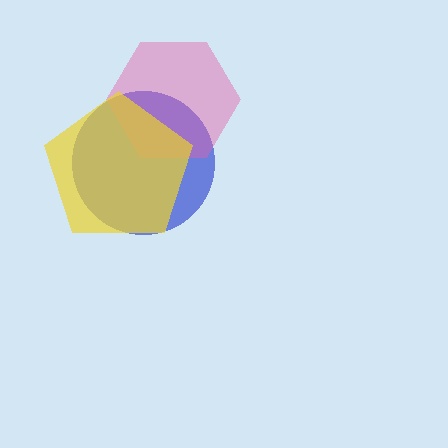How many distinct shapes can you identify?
There are 3 distinct shapes: a blue circle, a pink hexagon, a yellow pentagon.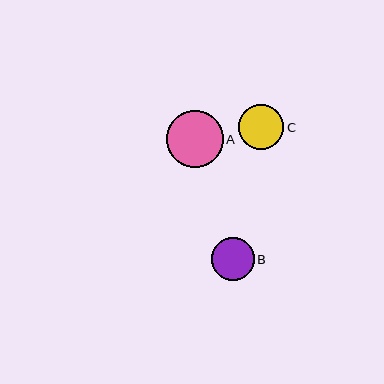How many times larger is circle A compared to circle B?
Circle A is approximately 1.3 times the size of circle B.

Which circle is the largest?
Circle A is the largest with a size of approximately 57 pixels.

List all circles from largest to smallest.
From largest to smallest: A, C, B.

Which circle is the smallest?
Circle B is the smallest with a size of approximately 43 pixels.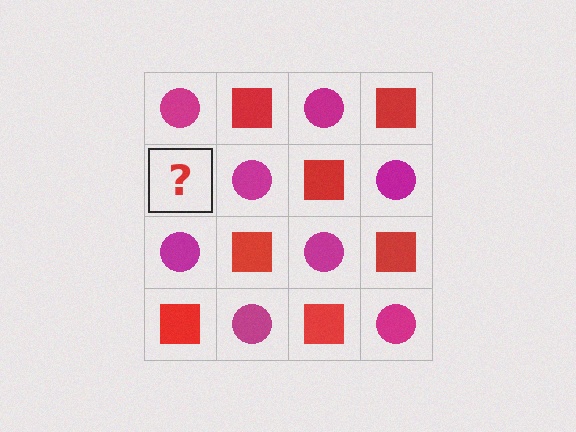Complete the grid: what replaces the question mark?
The question mark should be replaced with a red square.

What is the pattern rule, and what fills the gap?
The rule is that it alternates magenta circle and red square in a checkerboard pattern. The gap should be filled with a red square.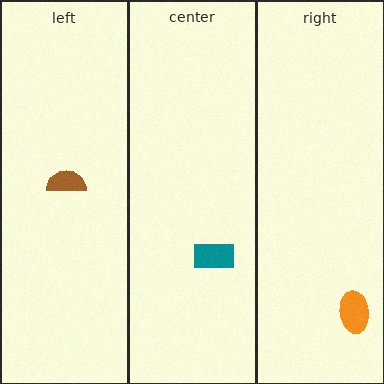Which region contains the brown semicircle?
The left region.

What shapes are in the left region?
The brown semicircle.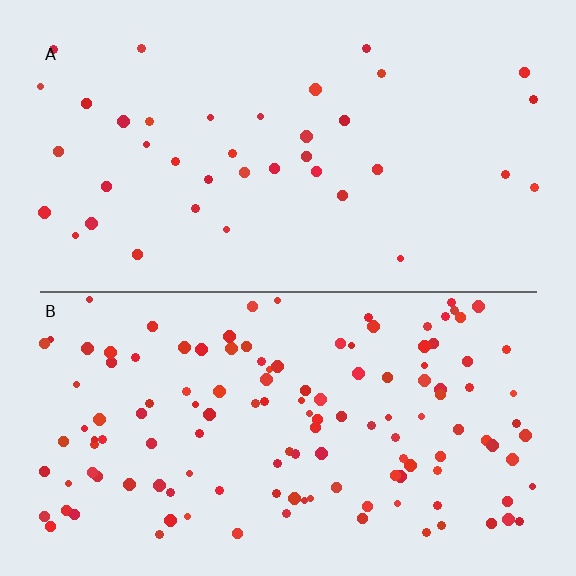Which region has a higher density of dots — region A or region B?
B (the bottom).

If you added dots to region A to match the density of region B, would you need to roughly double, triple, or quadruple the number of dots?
Approximately triple.